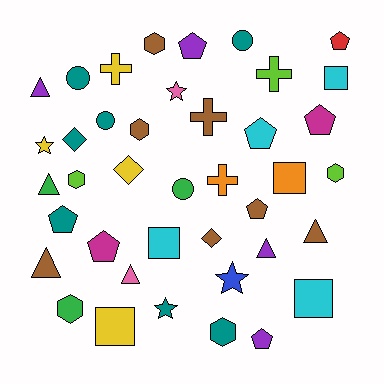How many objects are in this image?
There are 40 objects.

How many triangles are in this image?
There are 6 triangles.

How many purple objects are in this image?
There are 4 purple objects.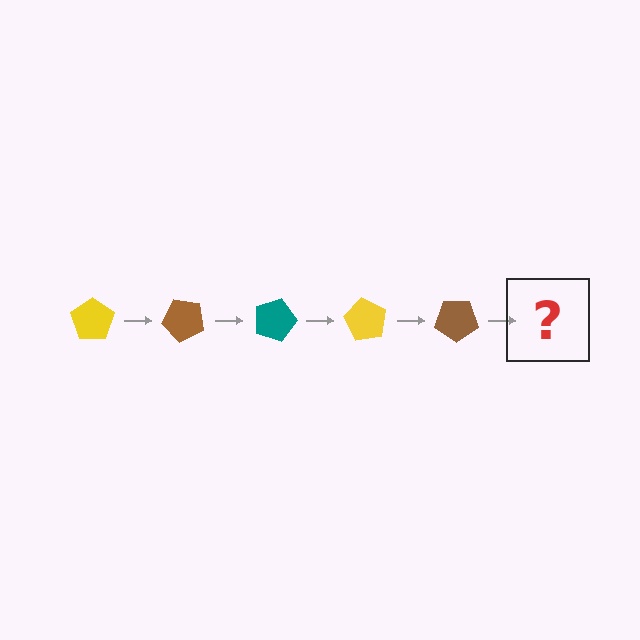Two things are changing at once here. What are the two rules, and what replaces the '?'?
The two rules are that it rotates 45 degrees each step and the color cycles through yellow, brown, and teal. The '?' should be a teal pentagon, rotated 225 degrees from the start.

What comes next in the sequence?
The next element should be a teal pentagon, rotated 225 degrees from the start.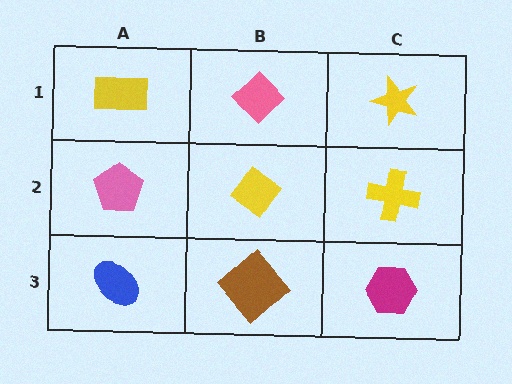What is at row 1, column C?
A yellow star.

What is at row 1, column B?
A pink diamond.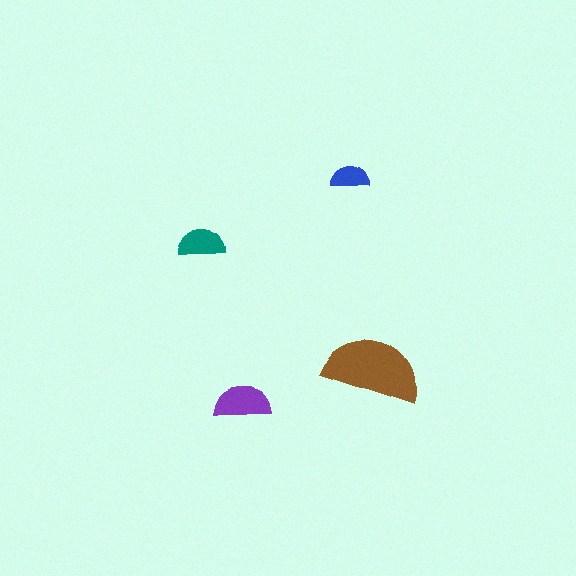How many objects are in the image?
There are 4 objects in the image.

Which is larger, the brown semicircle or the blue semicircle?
The brown one.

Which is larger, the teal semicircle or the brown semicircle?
The brown one.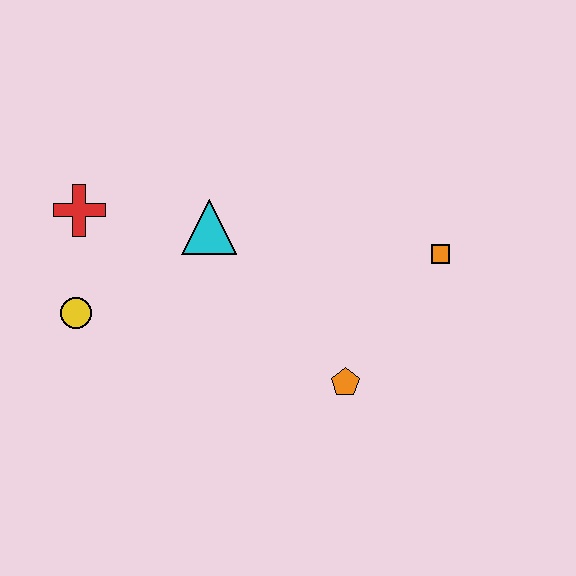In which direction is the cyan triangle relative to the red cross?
The cyan triangle is to the right of the red cross.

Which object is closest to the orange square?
The orange pentagon is closest to the orange square.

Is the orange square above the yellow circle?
Yes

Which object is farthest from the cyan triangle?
The orange square is farthest from the cyan triangle.